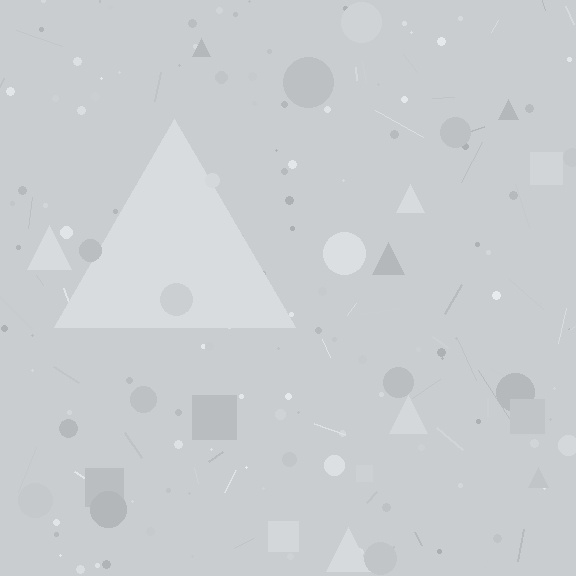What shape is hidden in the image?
A triangle is hidden in the image.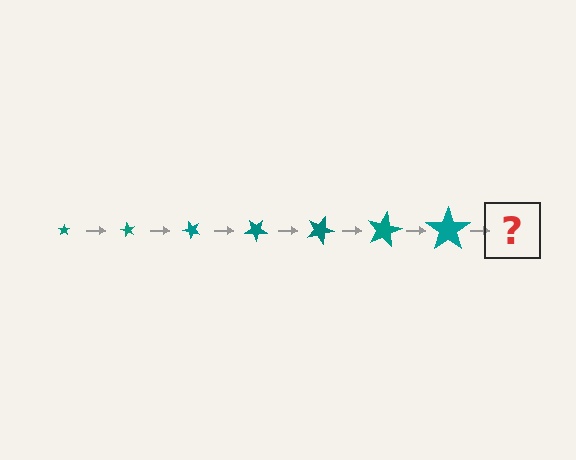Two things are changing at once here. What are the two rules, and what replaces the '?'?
The two rules are that the star grows larger each step and it rotates 60 degrees each step. The '?' should be a star, larger than the previous one and rotated 420 degrees from the start.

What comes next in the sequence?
The next element should be a star, larger than the previous one and rotated 420 degrees from the start.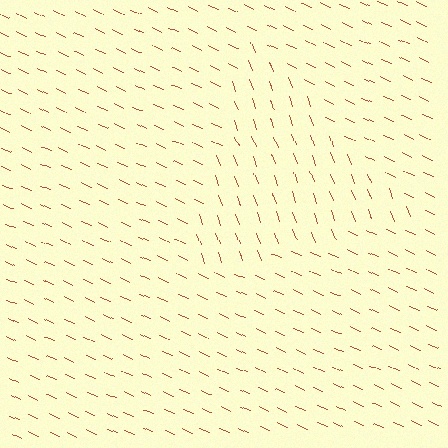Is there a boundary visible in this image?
Yes, there is a texture boundary formed by a change in line orientation.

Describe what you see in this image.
The image is filled with small brown line segments. A triangle region in the image has lines oriented differently from the surrounding lines, creating a visible texture boundary.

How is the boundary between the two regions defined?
The boundary is defined purely by a change in line orientation (approximately 45 degrees difference). All lines are the same color and thickness.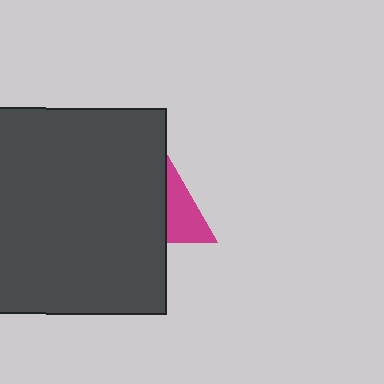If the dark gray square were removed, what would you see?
You would see the complete magenta triangle.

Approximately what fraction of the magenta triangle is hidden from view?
Roughly 67% of the magenta triangle is hidden behind the dark gray square.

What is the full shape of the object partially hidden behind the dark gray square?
The partially hidden object is a magenta triangle.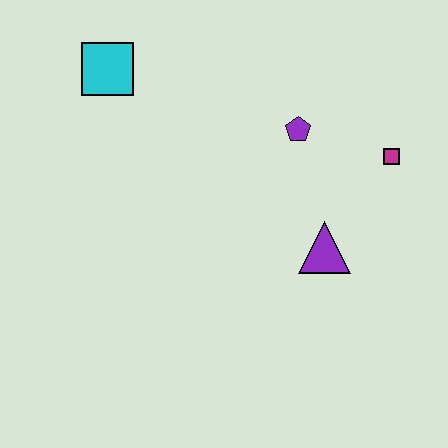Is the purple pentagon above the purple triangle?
Yes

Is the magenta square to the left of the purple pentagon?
No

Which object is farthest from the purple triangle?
The cyan square is farthest from the purple triangle.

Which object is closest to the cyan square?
The purple pentagon is closest to the cyan square.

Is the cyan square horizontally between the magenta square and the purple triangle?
No